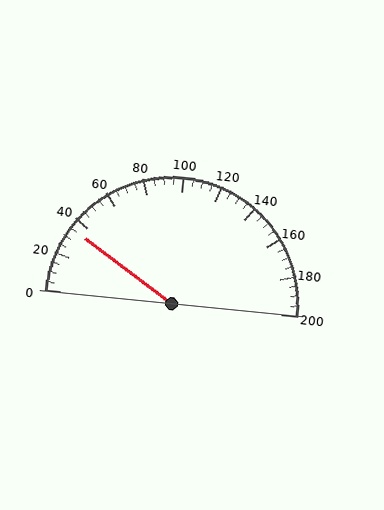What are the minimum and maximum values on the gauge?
The gauge ranges from 0 to 200.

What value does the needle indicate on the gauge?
The needle indicates approximately 35.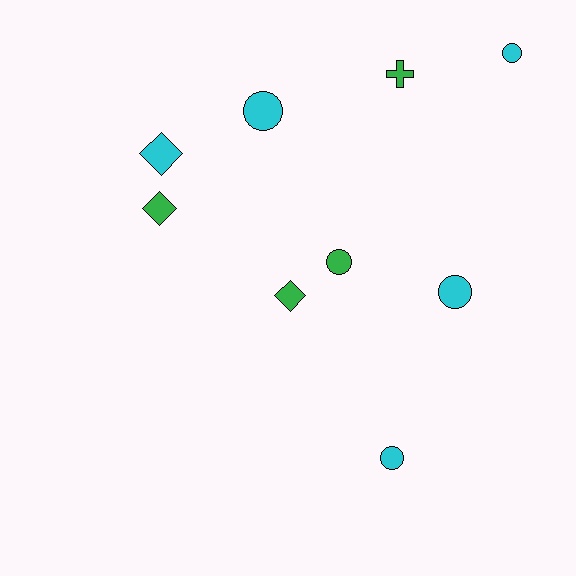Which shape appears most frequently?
Circle, with 5 objects.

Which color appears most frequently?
Cyan, with 5 objects.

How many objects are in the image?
There are 9 objects.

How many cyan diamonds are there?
There is 1 cyan diamond.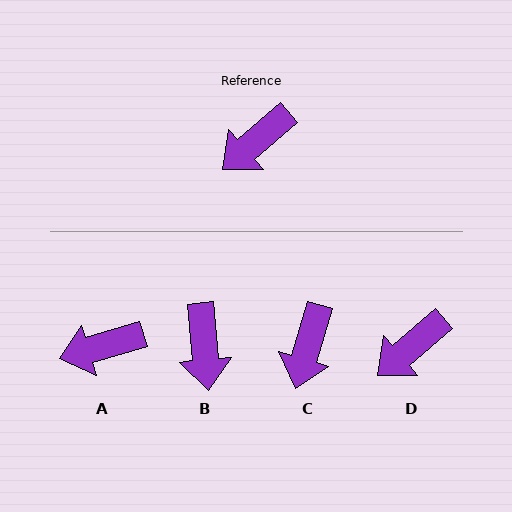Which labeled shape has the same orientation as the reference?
D.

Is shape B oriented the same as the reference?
No, it is off by about 54 degrees.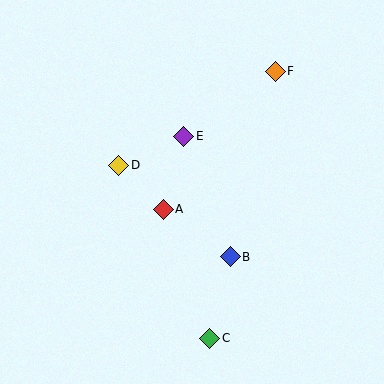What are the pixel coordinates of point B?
Point B is at (230, 257).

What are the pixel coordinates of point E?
Point E is at (184, 136).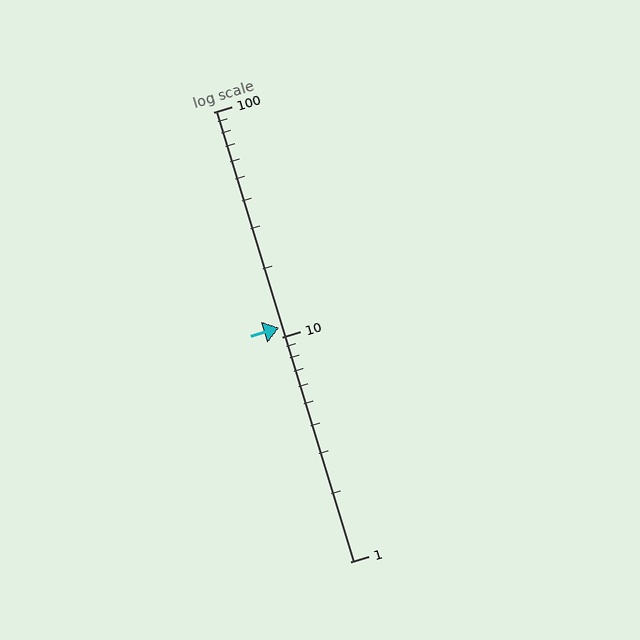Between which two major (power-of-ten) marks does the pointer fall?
The pointer is between 10 and 100.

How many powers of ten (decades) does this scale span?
The scale spans 2 decades, from 1 to 100.